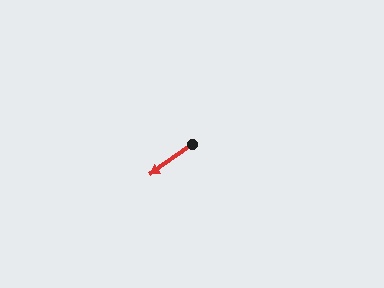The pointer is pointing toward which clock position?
Roughly 8 o'clock.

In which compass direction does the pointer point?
Southwest.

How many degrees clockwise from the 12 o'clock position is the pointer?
Approximately 234 degrees.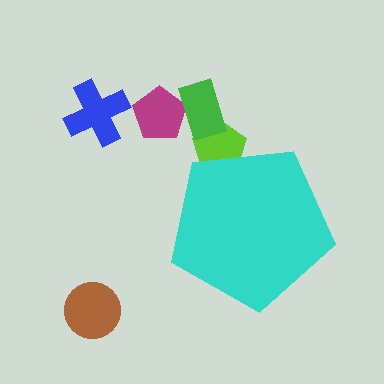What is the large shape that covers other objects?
A cyan pentagon.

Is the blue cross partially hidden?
No, the blue cross is fully visible.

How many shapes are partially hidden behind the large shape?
1 shape is partially hidden.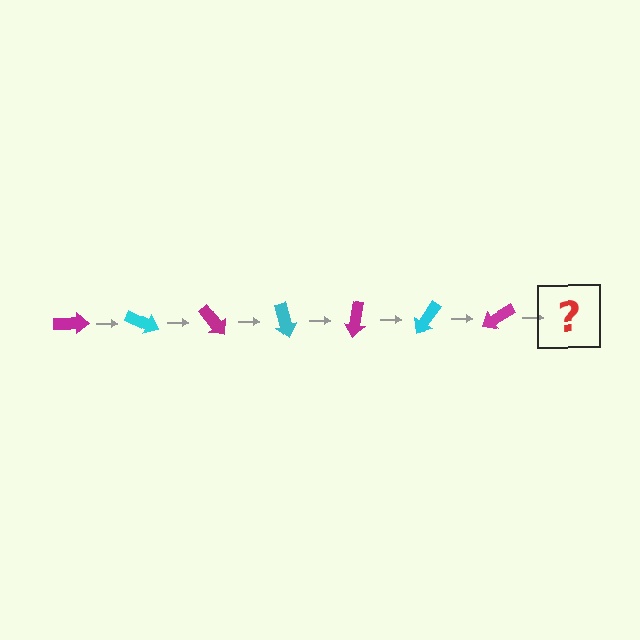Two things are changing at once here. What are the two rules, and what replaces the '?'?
The two rules are that it rotates 25 degrees each step and the color cycles through magenta and cyan. The '?' should be a cyan arrow, rotated 175 degrees from the start.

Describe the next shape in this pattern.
It should be a cyan arrow, rotated 175 degrees from the start.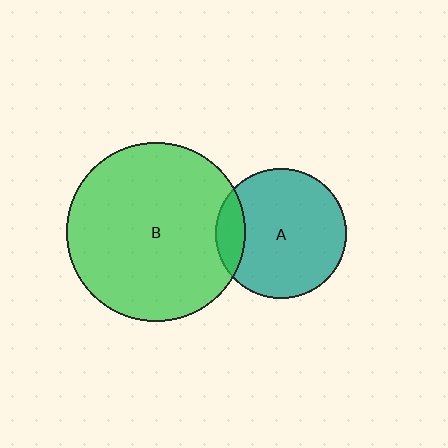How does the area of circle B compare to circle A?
Approximately 1.9 times.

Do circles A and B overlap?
Yes.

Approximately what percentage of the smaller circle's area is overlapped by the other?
Approximately 15%.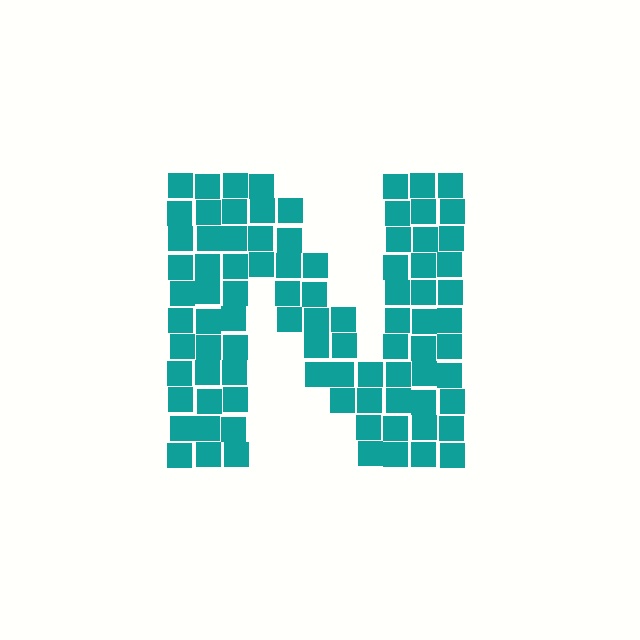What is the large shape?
The large shape is the letter N.